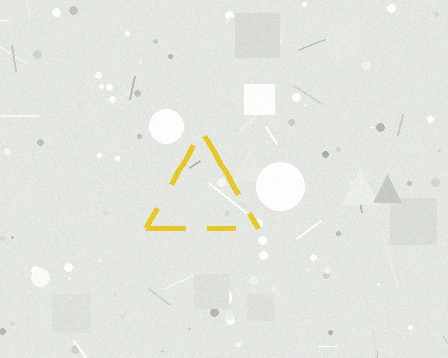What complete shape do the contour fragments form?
The contour fragments form a triangle.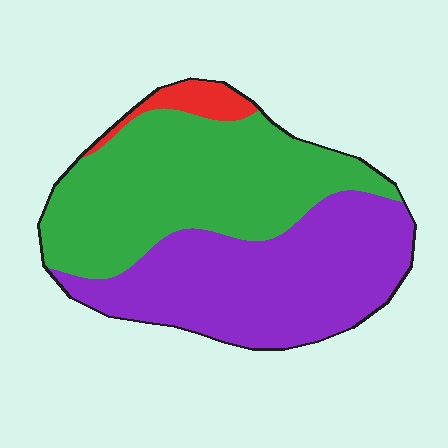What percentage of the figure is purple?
Purple takes up between a third and a half of the figure.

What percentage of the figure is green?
Green covers 48% of the figure.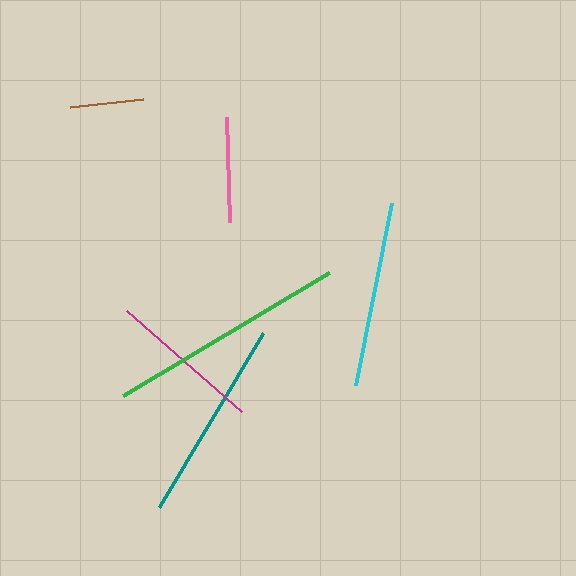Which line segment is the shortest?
The brown line is the shortest at approximately 73 pixels.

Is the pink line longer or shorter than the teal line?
The teal line is longer than the pink line.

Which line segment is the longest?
The green line is the longest at approximately 240 pixels.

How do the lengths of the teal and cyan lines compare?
The teal and cyan lines are approximately the same length.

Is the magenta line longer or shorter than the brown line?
The magenta line is longer than the brown line.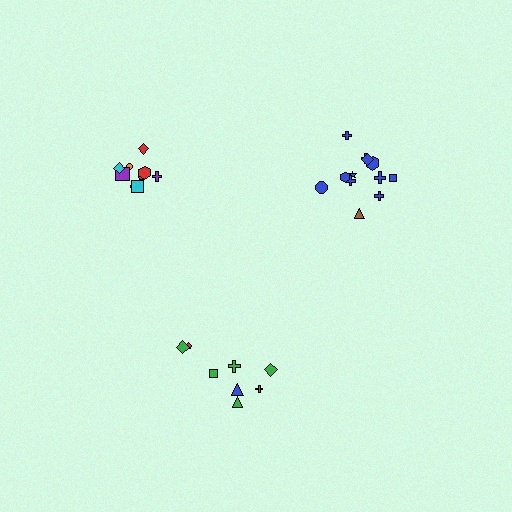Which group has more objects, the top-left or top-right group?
The top-right group.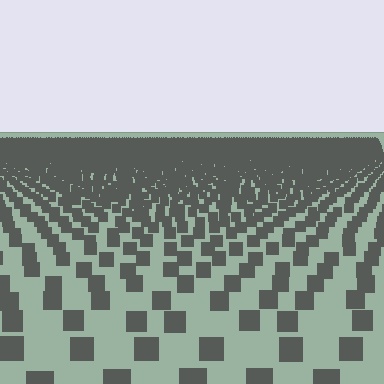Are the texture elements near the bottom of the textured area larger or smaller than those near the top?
Larger. Near the bottom, elements are closer to the viewer and appear at a bigger on-screen size.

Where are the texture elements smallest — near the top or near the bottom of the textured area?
Near the top.